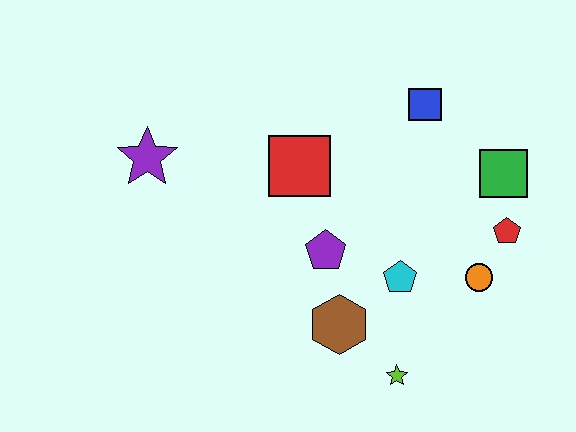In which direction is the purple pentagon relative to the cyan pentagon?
The purple pentagon is to the left of the cyan pentagon.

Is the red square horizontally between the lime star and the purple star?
Yes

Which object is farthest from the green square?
The purple star is farthest from the green square.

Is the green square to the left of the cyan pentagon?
No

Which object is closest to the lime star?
The brown hexagon is closest to the lime star.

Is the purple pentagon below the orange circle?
No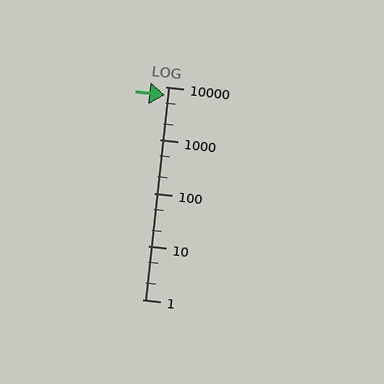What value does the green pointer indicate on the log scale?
The pointer indicates approximately 6900.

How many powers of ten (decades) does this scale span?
The scale spans 4 decades, from 1 to 10000.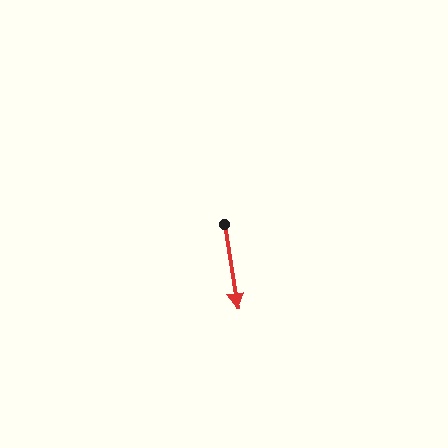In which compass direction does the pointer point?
South.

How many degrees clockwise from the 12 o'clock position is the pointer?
Approximately 171 degrees.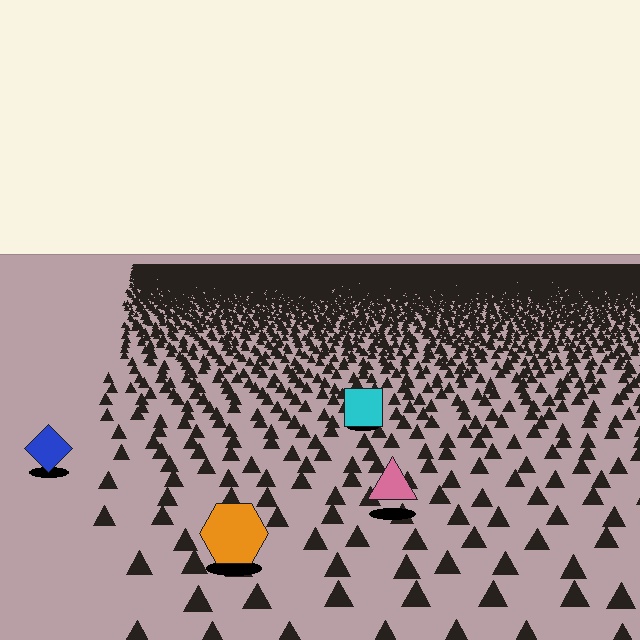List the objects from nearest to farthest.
From nearest to farthest: the orange hexagon, the pink triangle, the blue diamond, the cyan square.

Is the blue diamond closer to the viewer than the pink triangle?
No. The pink triangle is closer — you can tell from the texture gradient: the ground texture is coarser near it.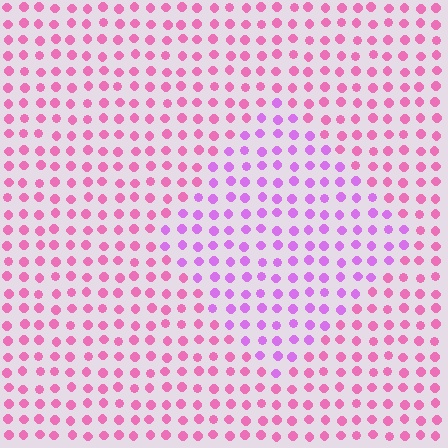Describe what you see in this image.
The image is filled with small pink elements in a uniform arrangement. A diamond-shaped region is visible where the elements are tinted to a slightly different hue, forming a subtle color boundary.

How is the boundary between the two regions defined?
The boundary is defined purely by a slight shift in hue (about 35 degrees). Spacing, size, and orientation are identical on both sides.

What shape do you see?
I see a diamond.